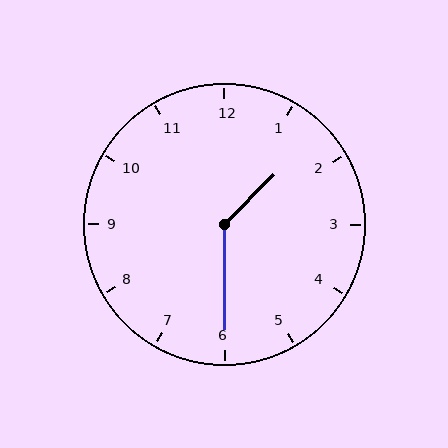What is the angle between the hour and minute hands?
Approximately 135 degrees.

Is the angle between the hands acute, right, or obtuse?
It is obtuse.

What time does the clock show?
1:30.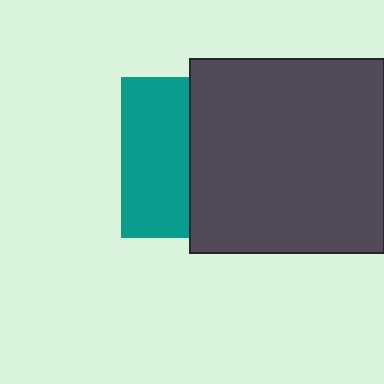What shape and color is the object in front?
The object in front is a dark gray square.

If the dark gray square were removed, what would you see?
You would see the complete teal square.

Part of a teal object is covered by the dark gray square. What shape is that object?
It is a square.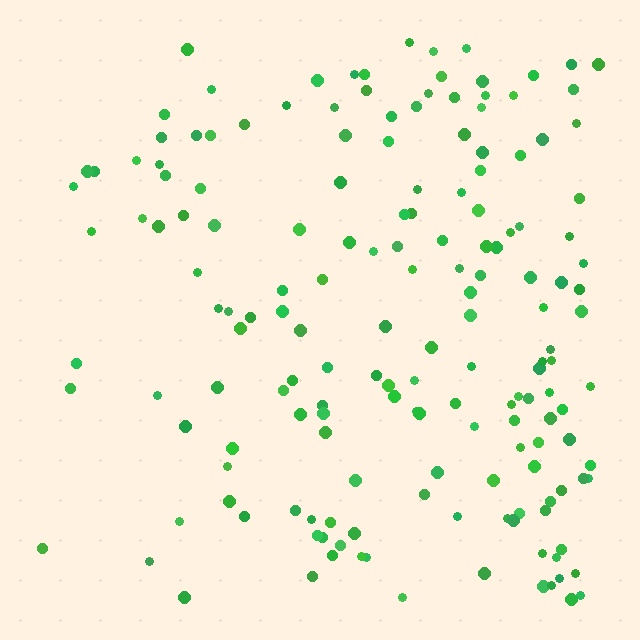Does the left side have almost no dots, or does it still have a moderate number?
Still a moderate number, just noticeably fewer than the right.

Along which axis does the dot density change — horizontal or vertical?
Horizontal.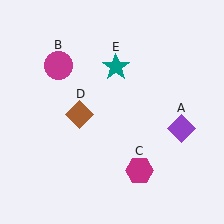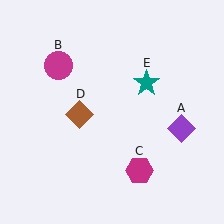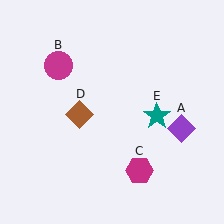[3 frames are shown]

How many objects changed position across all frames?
1 object changed position: teal star (object E).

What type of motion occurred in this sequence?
The teal star (object E) rotated clockwise around the center of the scene.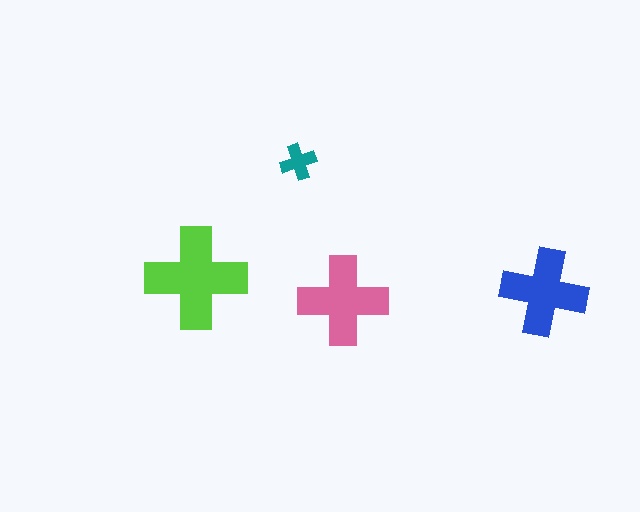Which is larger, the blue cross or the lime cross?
The lime one.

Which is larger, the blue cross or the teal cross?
The blue one.